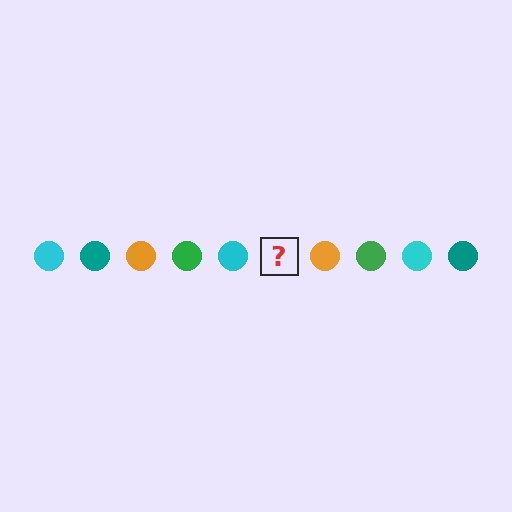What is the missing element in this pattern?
The missing element is a teal circle.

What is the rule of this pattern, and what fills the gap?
The rule is that the pattern cycles through cyan, teal, orange, green circles. The gap should be filled with a teal circle.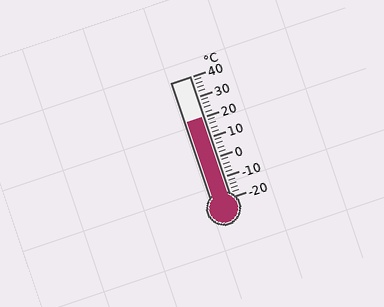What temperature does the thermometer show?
The thermometer shows approximately 20°C.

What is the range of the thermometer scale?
The thermometer scale ranges from -20°C to 40°C.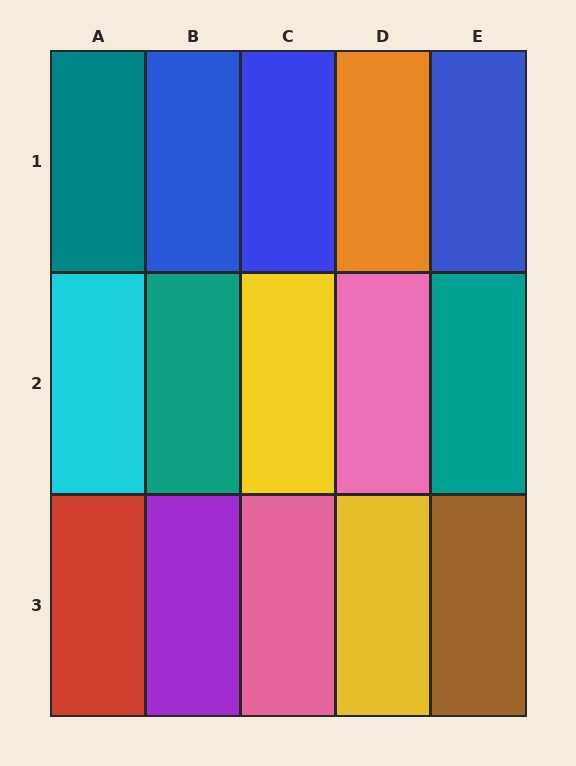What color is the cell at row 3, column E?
Brown.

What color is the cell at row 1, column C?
Blue.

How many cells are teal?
3 cells are teal.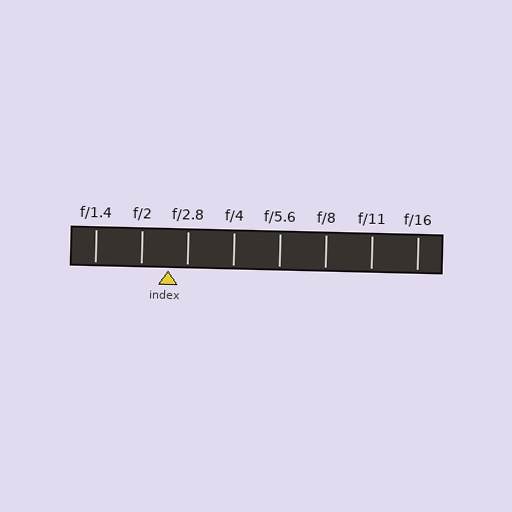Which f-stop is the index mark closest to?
The index mark is closest to f/2.8.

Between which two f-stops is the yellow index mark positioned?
The index mark is between f/2 and f/2.8.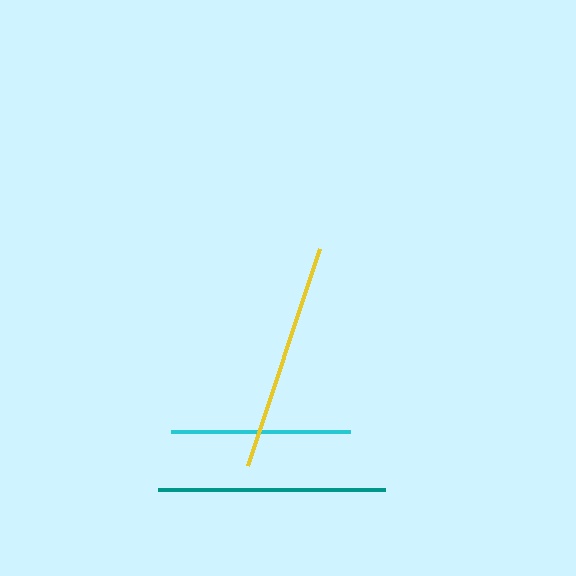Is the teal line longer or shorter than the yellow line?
The yellow line is longer than the teal line.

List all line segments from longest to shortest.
From longest to shortest: yellow, teal, cyan.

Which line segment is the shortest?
The cyan line is the shortest at approximately 179 pixels.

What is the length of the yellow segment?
The yellow segment is approximately 229 pixels long.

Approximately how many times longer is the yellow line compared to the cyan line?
The yellow line is approximately 1.3 times the length of the cyan line.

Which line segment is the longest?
The yellow line is the longest at approximately 229 pixels.